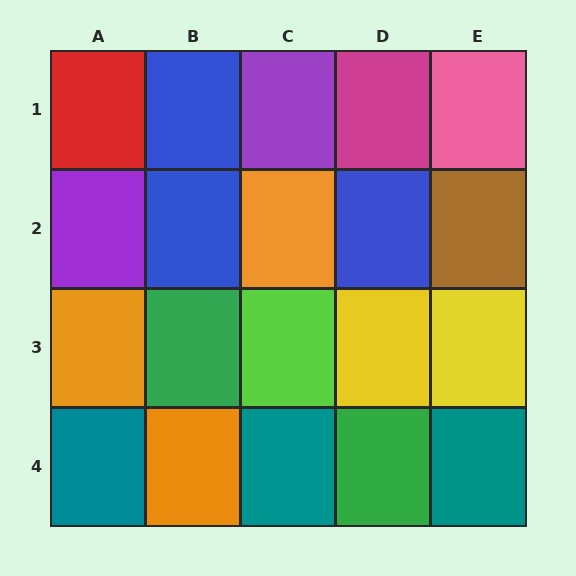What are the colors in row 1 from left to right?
Red, blue, purple, magenta, pink.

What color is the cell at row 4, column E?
Teal.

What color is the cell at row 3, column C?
Lime.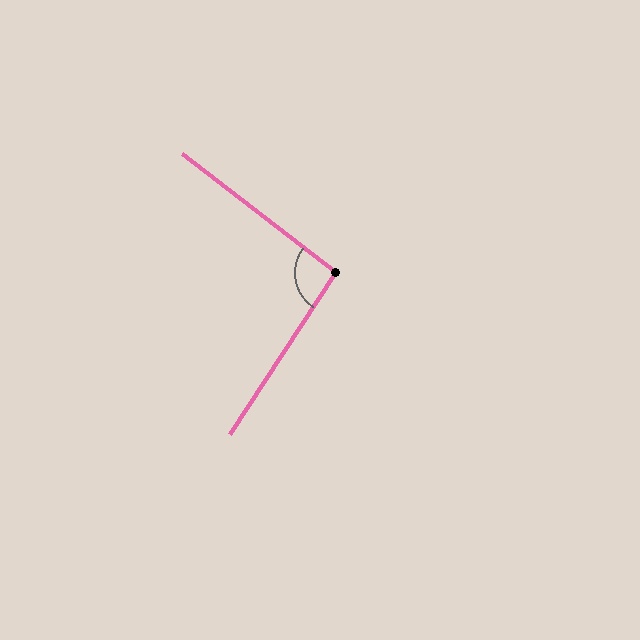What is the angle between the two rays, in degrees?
Approximately 94 degrees.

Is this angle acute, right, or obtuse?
It is approximately a right angle.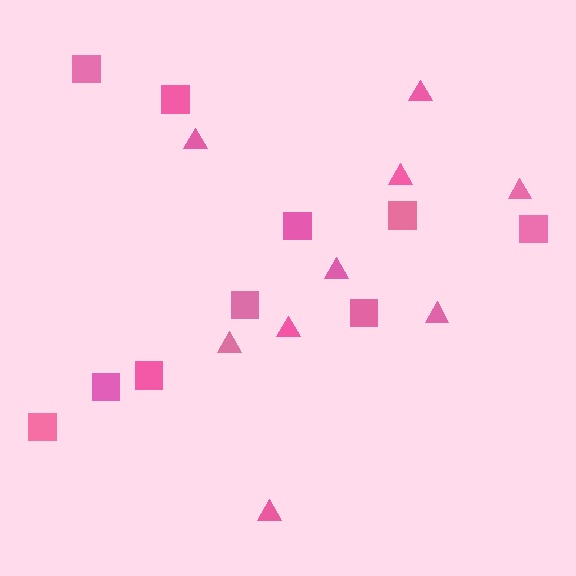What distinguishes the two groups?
There are 2 groups: one group of triangles (9) and one group of squares (10).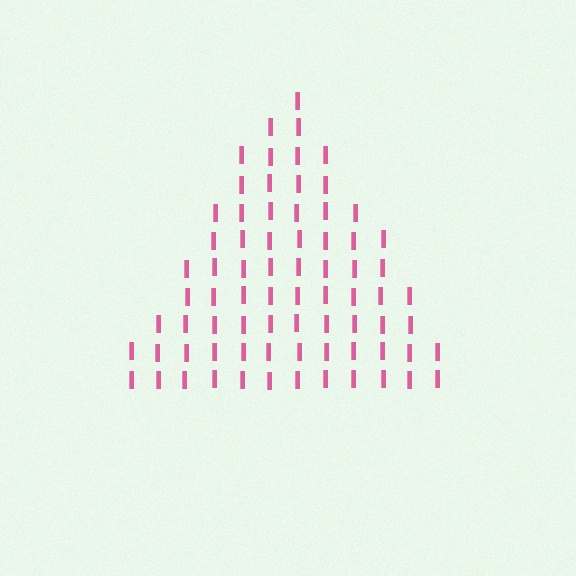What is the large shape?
The large shape is a triangle.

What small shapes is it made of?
It is made of small letter I's.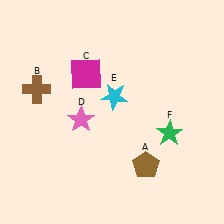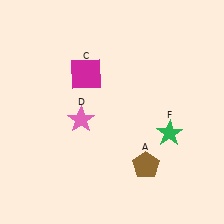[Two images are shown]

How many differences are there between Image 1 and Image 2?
There are 2 differences between the two images.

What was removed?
The brown cross (B), the cyan star (E) were removed in Image 2.